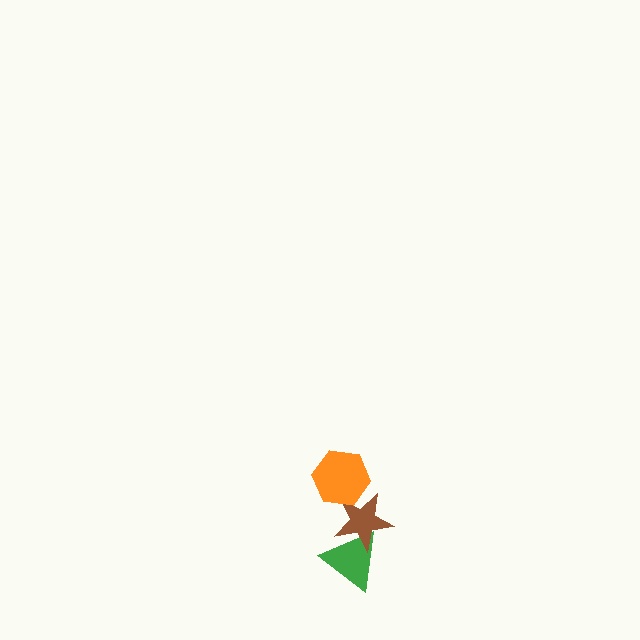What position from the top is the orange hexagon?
The orange hexagon is 1st from the top.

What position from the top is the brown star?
The brown star is 2nd from the top.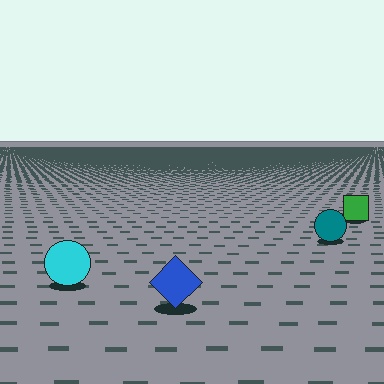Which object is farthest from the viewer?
The green square is farthest from the viewer. It appears smaller and the ground texture around it is denser.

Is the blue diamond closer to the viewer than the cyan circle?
Yes. The blue diamond is closer — you can tell from the texture gradient: the ground texture is coarser near it.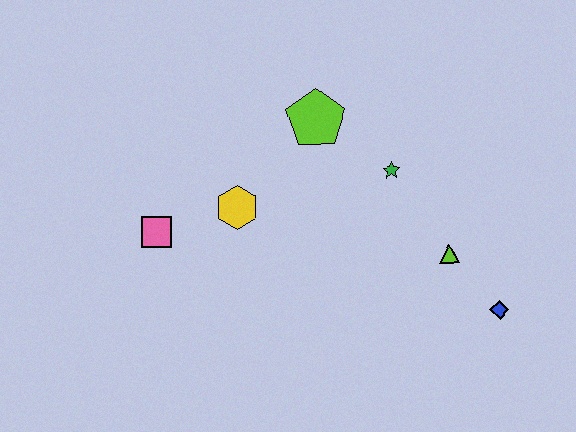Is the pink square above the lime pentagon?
No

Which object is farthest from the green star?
The pink square is farthest from the green star.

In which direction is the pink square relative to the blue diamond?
The pink square is to the left of the blue diamond.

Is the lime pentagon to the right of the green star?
No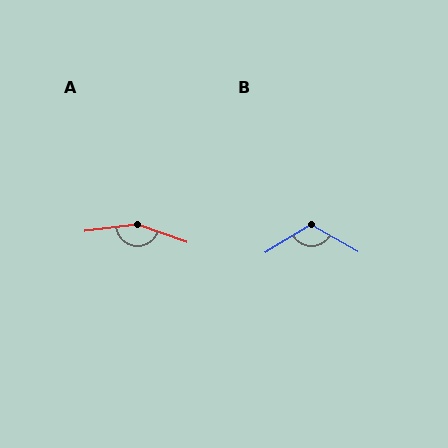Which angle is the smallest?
B, at approximately 119 degrees.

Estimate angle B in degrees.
Approximately 119 degrees.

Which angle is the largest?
A, at approximately 154 degrees.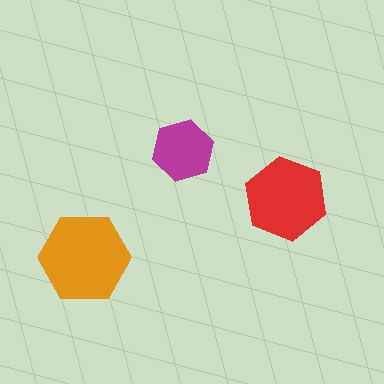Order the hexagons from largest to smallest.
the orange one, the red one, the magenta one.